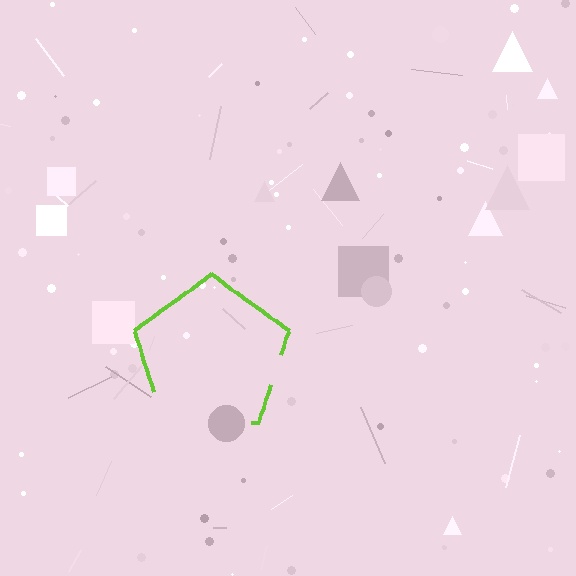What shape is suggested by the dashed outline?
The dashed outline suggests a pentagon.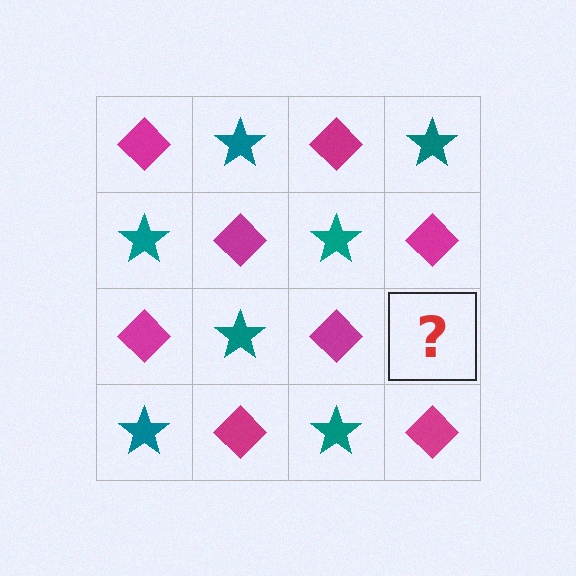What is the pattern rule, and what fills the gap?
The rule is that it alternates magenta diamond and teal star in a checkerboard pattern. The gap should be filled with a teal star.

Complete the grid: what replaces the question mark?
The question mark should be replaced with a teal star.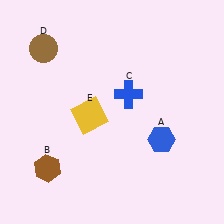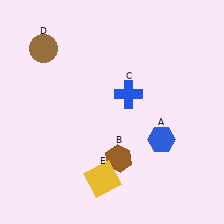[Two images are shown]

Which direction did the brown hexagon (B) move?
The brown hexagon (B) moved right.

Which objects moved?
The objects that moved are: the brown hexagon (B), the yellow square (E).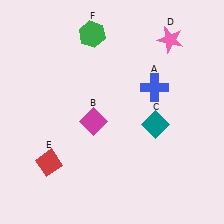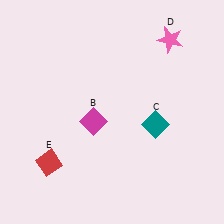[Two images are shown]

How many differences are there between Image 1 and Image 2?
There are 2 differences between the two images.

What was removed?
The green hexagon (F), the blue cross (A) were removed in Image 2.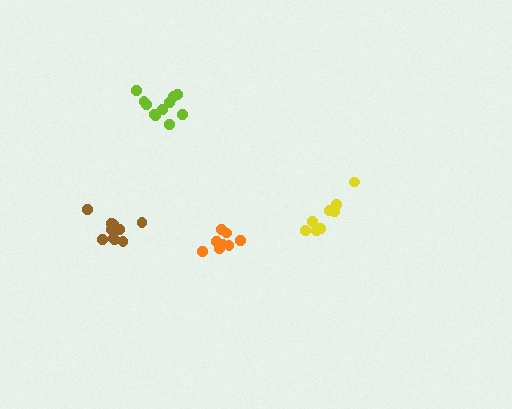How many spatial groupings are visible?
There are 4 spatial groupings.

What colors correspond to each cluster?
The clusters are colored: brown, lime, yellow, orange.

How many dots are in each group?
Group 1: 10 dots, Group 2: 11 dots, Group 3: 8 dots, Group 4: 9 dots (38 total).